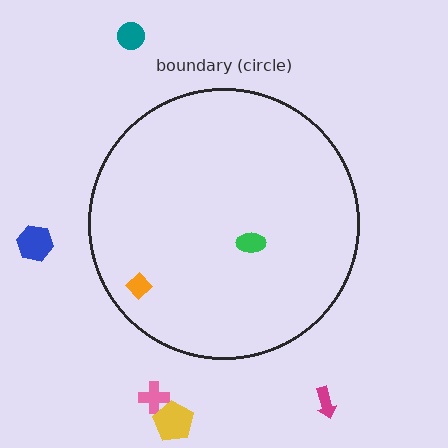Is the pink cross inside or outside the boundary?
Outside.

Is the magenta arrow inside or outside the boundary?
Outside.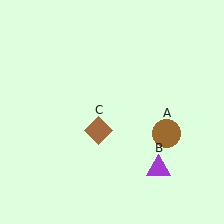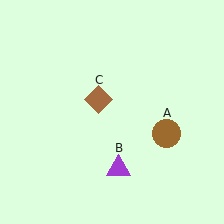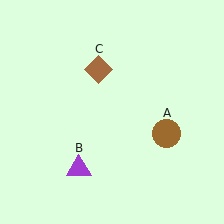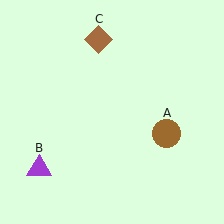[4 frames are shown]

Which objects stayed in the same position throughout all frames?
Brown circle (object A) remained stationary.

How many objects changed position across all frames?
2 objects changed position: purple triangle (object B), brown diamond (object C).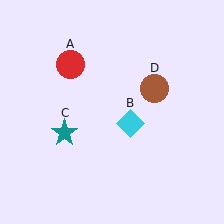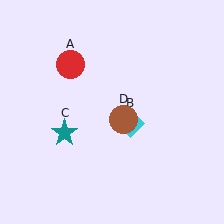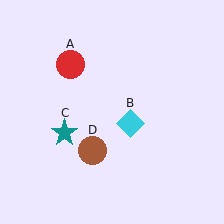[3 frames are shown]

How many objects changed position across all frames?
1 object changed position: brown circle (object D).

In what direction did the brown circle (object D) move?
The brown circle (object D) moved down and to the left.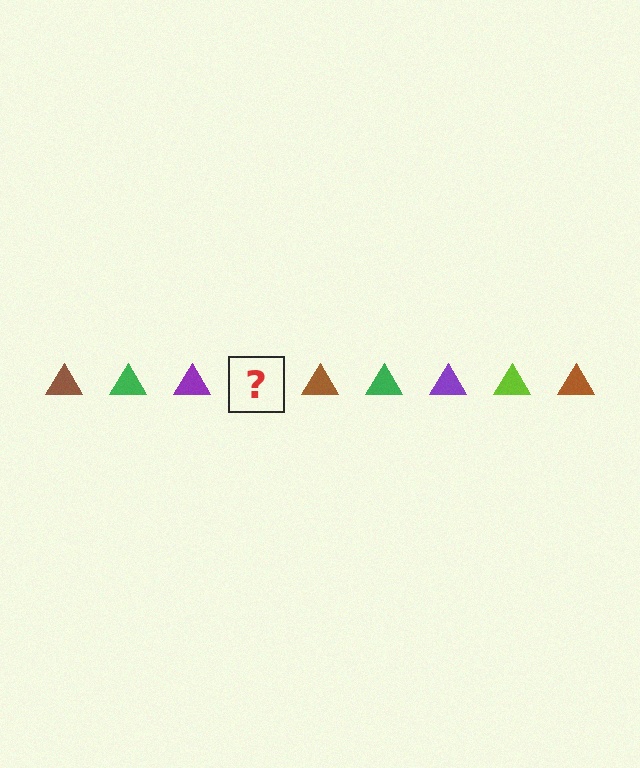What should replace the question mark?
The question mark should be replaced with a lime triangle.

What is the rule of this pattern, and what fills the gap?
The rule is that the pattern cycles through brown, green, purple, lime triangles. The gap should be filled with a lime triangle.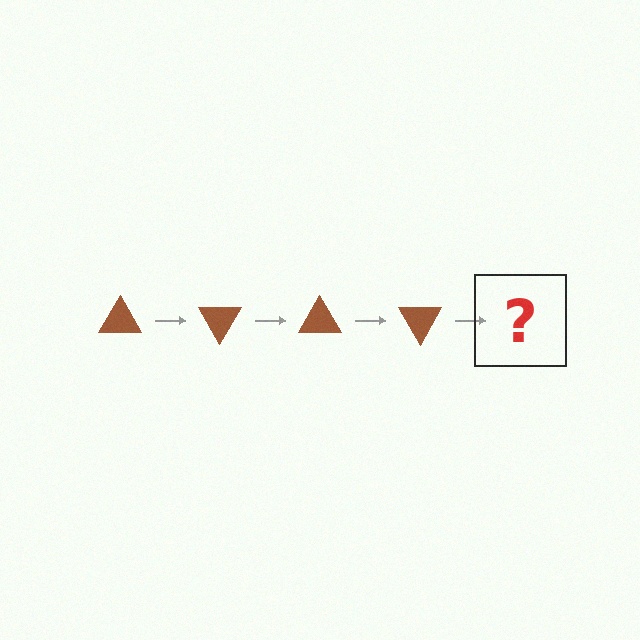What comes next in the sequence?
The next element should be a brown triangle rotated 240 degrees.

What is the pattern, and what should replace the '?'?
The pattern is that the triangle rotates 60 degrees each step. The '?' should be a brown triangle rotated 240 degrees.